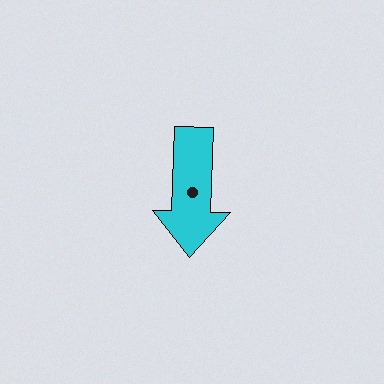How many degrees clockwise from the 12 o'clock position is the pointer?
Approximately 182 degrees.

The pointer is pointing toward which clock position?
Roughly 6 o'clock.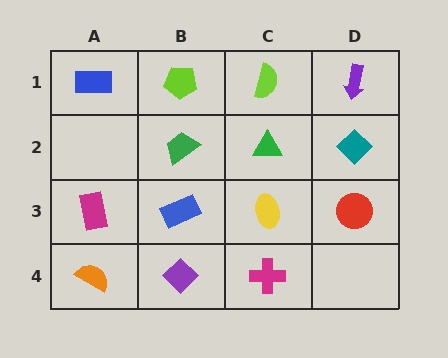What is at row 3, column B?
A blue rectangle.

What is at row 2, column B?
A green trapezoid.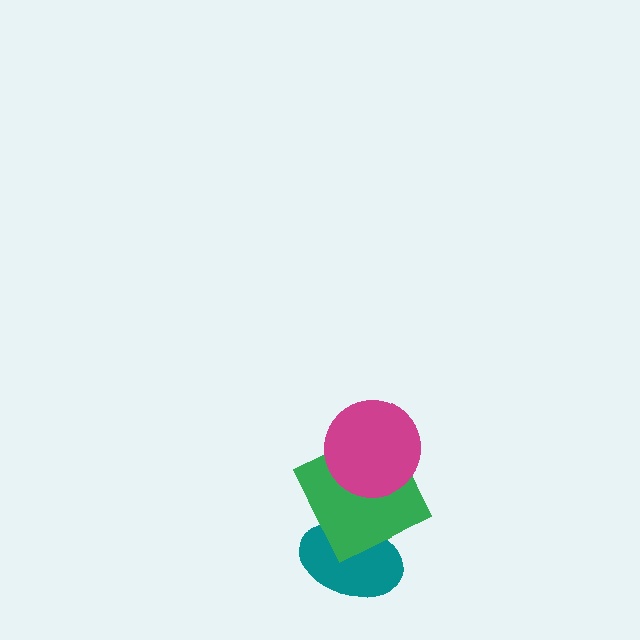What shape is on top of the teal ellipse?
The green square is on top of the teal ellipse.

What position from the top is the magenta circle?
The magenta circle is 1st from the top.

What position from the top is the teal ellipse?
The teal ellipse is 3rd from the top.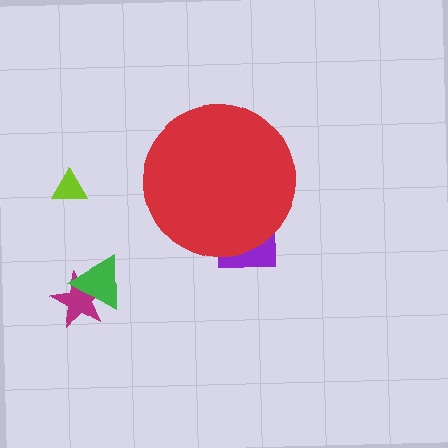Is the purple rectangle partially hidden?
Yes, the purple rectangle is partially hidden behind the red circle.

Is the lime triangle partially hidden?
No, the lime triangle is fully visible.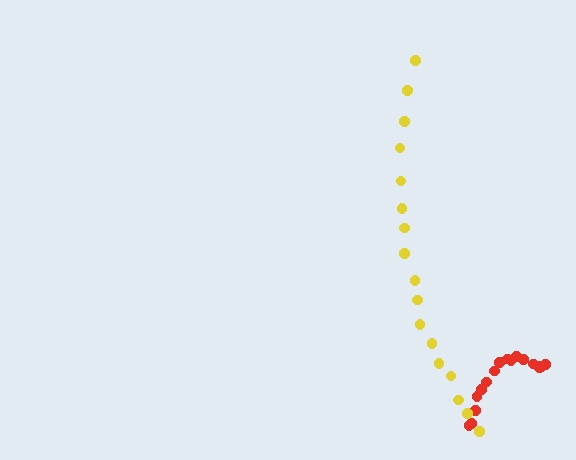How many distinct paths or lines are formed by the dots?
There are 2 distinct paths.